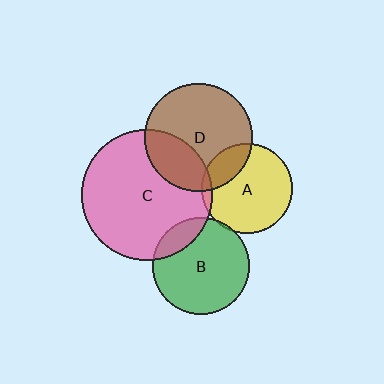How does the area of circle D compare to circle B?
Approximately 1.2 times.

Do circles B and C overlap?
Yes.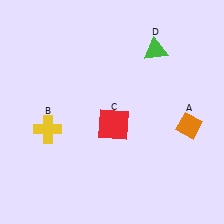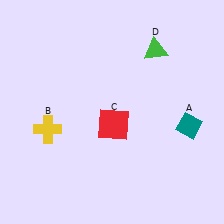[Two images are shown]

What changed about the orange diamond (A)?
In Image 1, A is orange. In Image 2, it changed to teal.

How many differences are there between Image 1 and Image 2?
There is 1 difference between the two images.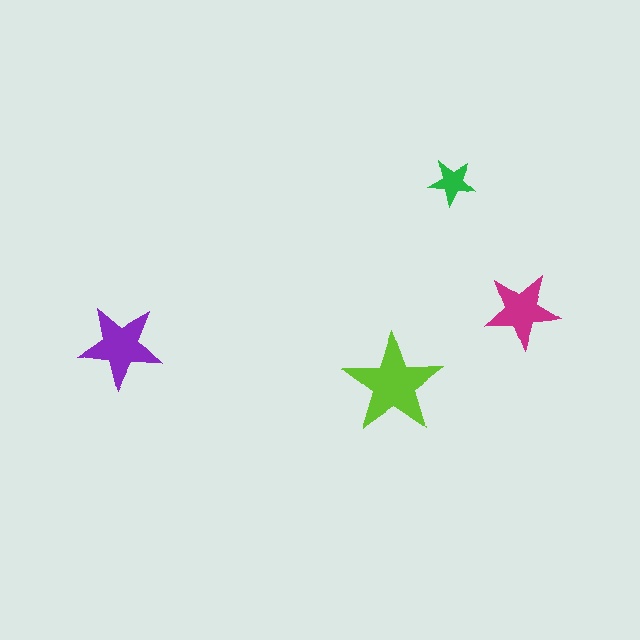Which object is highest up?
The green star is topmost.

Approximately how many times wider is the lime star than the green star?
About 2 times wider.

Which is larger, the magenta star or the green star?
The magenta one.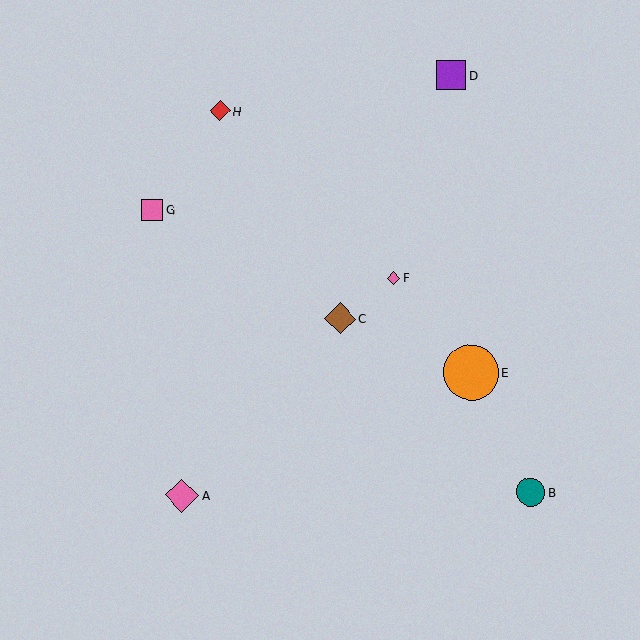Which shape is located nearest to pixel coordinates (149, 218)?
The pink square (labeled G) at (152, 210) is nearest to that location.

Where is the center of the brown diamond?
The center of the brown diamond is at (340, 318).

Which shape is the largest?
The orange circle (labeled E) is the largest.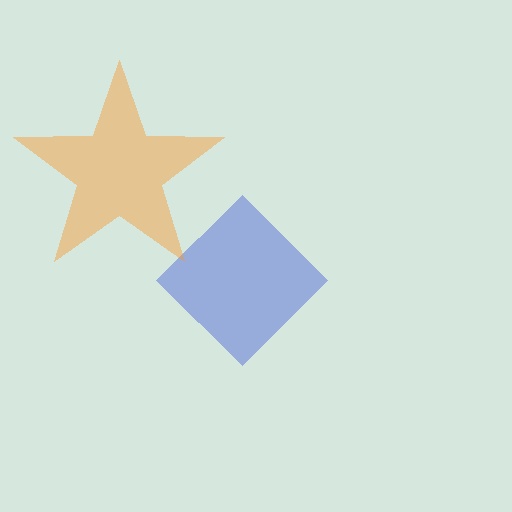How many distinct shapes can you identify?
There are 2 distinct shapes: a blue diamond, an orange star.